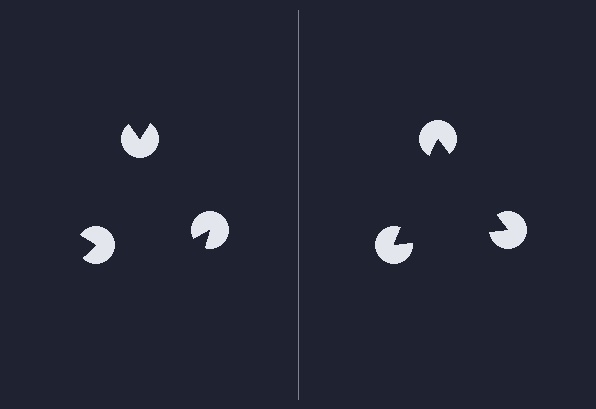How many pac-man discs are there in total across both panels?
6 — 3 on each side.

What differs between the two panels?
The pac-man discs are positioned identically on both sides; only the wedge orientations differ. On the right they align to a triangle; on the left they are misaligned.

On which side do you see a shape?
An illusory triangle appears on the right side. On the left side the wedge cuts are rotated, so no coherent shape forms.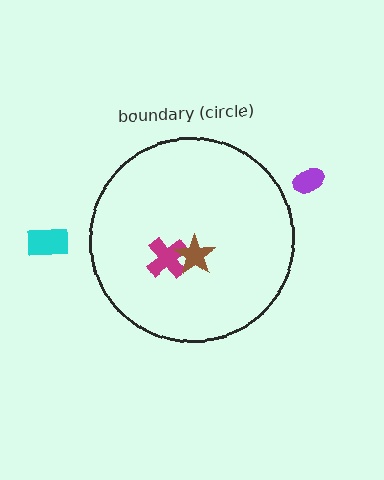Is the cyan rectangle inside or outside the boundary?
Outside.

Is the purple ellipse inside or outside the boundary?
Outside.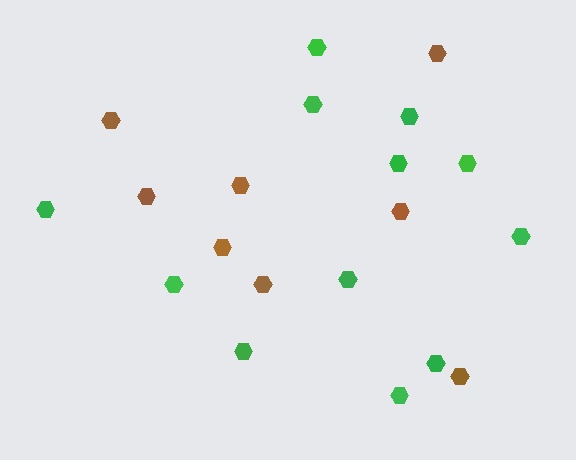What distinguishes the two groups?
There are 2 groups: one group of green hexagons (12) and one group of brown hexagons (8).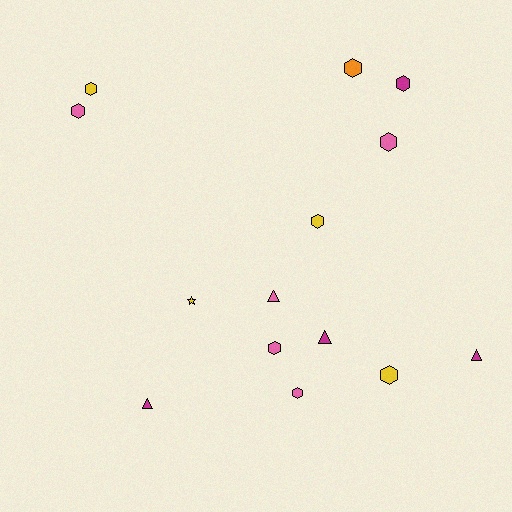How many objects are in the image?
There are 14 objects.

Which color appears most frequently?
Pink, with 5 objects.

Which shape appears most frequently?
Hexagon, with 9 objects.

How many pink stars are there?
There are no pink stars.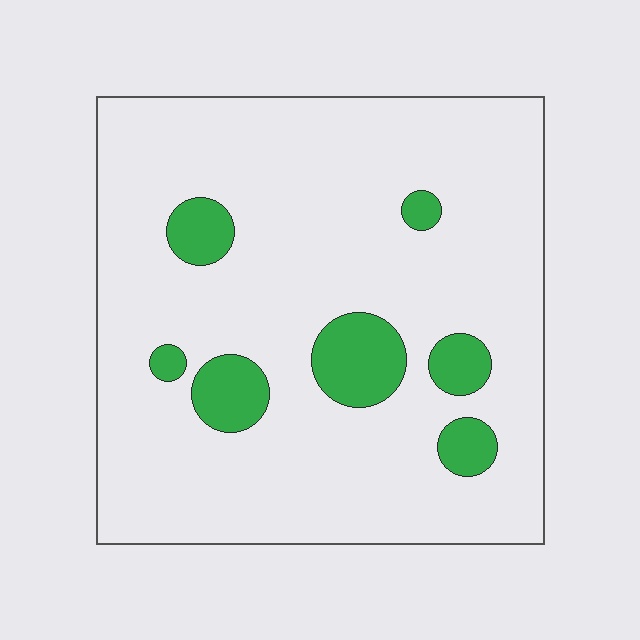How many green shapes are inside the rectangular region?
7.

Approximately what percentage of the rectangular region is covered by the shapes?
Approximately 10%.